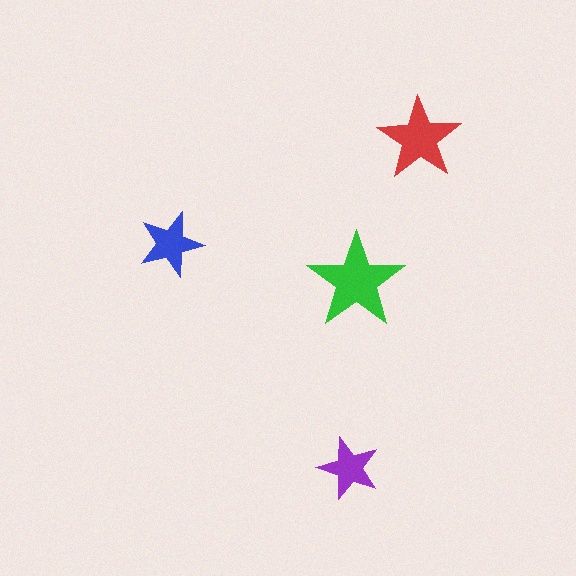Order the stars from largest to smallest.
the green one, the red one, the blue one, the purple one.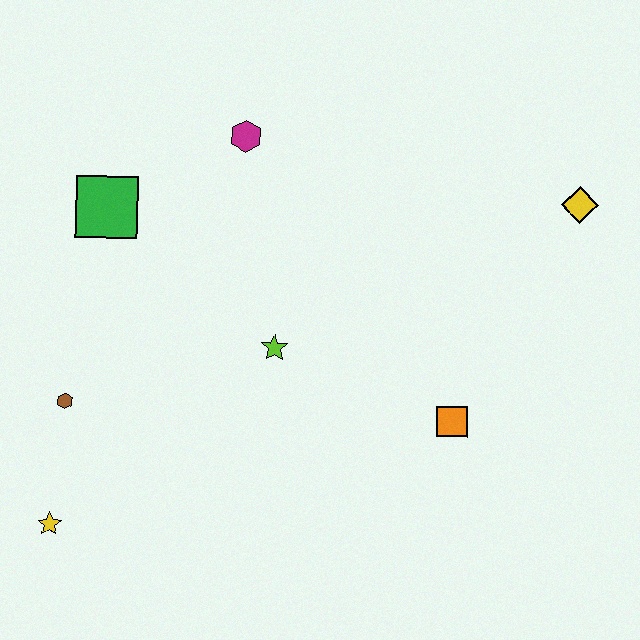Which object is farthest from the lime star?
The yellow diamond is farthest from the lime star.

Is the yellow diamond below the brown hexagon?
No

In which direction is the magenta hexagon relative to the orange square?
The magenta hexagon is above the orange square.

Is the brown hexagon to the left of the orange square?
Yes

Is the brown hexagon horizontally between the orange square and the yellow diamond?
No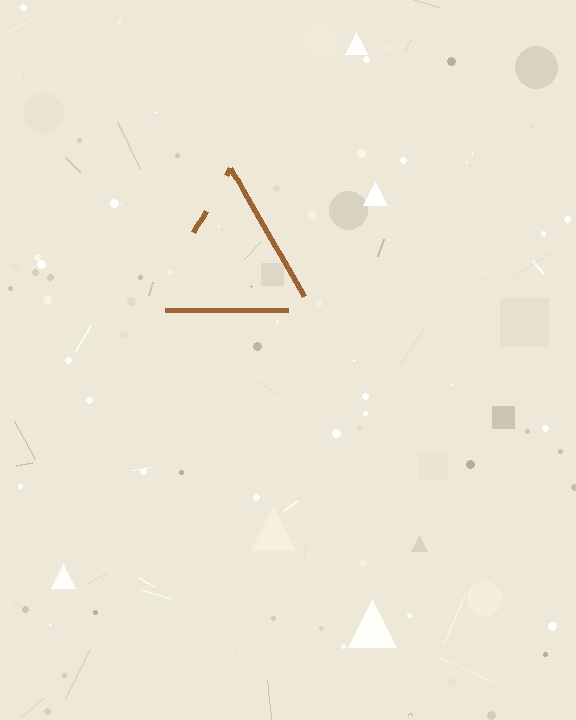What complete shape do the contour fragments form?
The contour fragments form a triangle.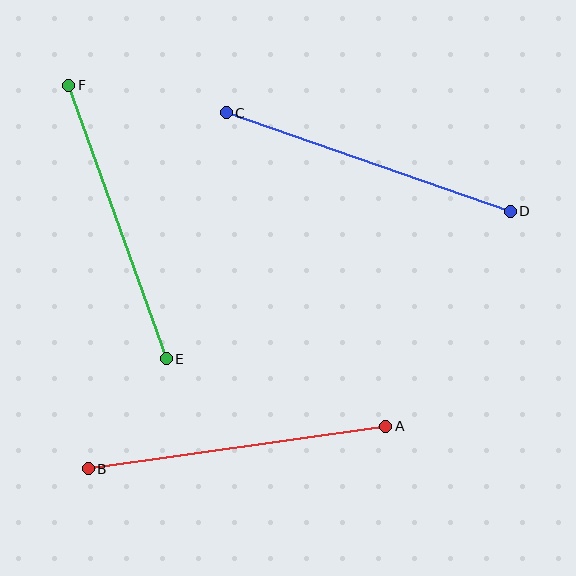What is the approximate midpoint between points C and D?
The midpoint is at approximately (368, 162) pixels.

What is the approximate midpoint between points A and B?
The midpoint is at approximately (237, 448) pixels.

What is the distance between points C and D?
The distance is approximately 300 pixels.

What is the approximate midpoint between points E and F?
The midpoint is at approximately (118, 222) pixels.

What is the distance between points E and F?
The distance is approximately 290 pixels.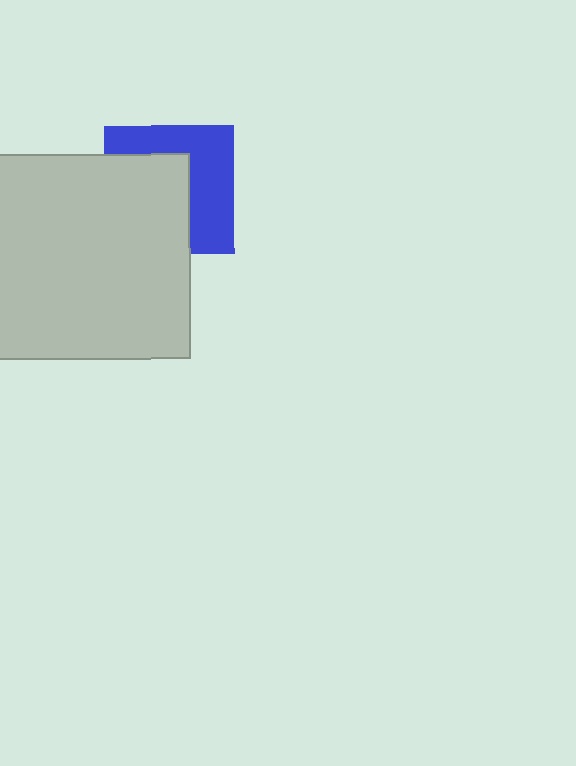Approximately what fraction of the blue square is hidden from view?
Roughly 52% of the blue square is hidden behind the light gray square.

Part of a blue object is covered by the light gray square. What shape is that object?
It is a square.